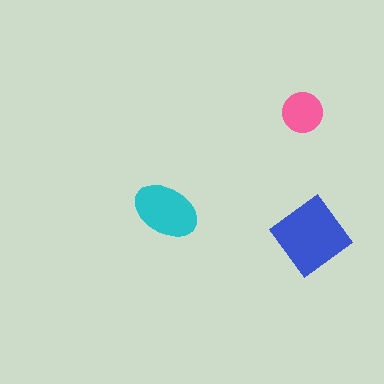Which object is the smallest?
The pink circle.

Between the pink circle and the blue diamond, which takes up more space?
The blue diamond.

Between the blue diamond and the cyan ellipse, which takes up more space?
The blue diamond.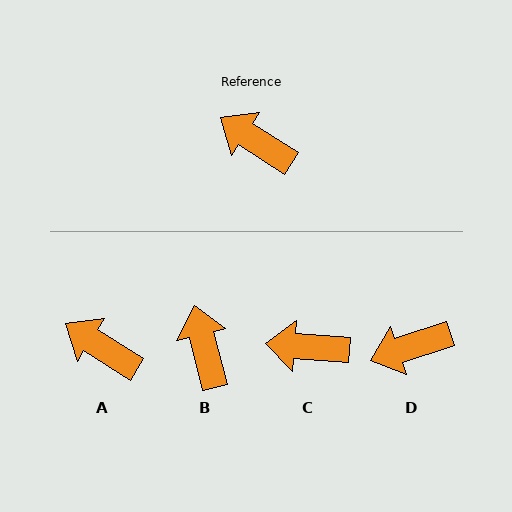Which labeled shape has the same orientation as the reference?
A.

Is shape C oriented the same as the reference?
No, it is off by about 29 degrees.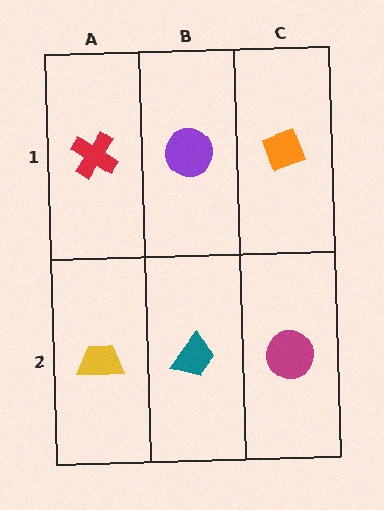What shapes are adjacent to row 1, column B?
A teal trapezoid (row 2, column B), a red cross (row 1, column A), an orange diamond (row 1, column C).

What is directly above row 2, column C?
An orange diamond.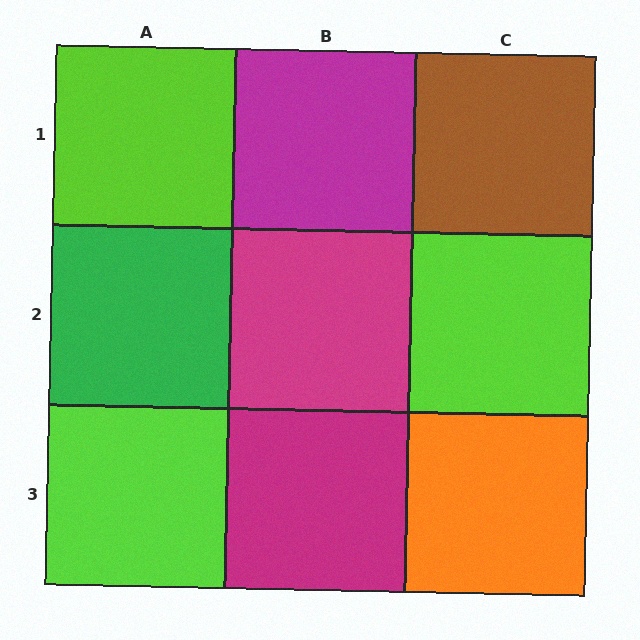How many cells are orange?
1 cell is orange.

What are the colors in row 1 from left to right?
Lime, magenta, brown.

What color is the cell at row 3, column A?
Lime.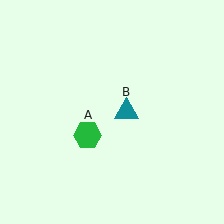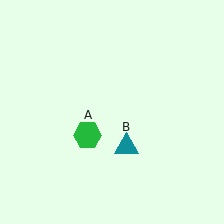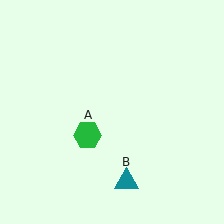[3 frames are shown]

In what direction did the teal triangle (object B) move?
The teal triangle (object B) moved down.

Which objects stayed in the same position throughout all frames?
Green hexagon (object A) remained stationary.